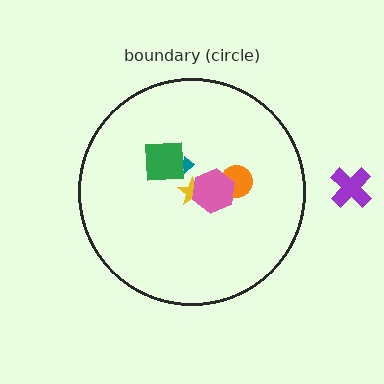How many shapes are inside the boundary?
5 inside, 1 outside.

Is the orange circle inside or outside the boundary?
Inside.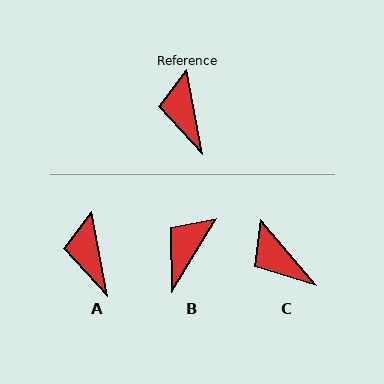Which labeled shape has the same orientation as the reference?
A.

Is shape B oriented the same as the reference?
No, it is off by about 42 degrees.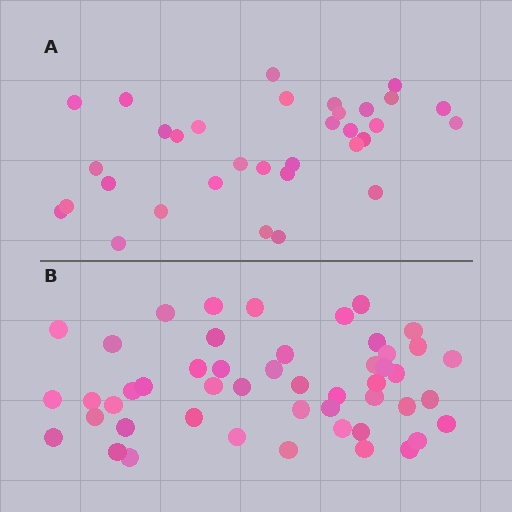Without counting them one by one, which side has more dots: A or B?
Region B (the bottom region) has more dots.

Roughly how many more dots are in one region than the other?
Region B has approximately 15 more dots than region A.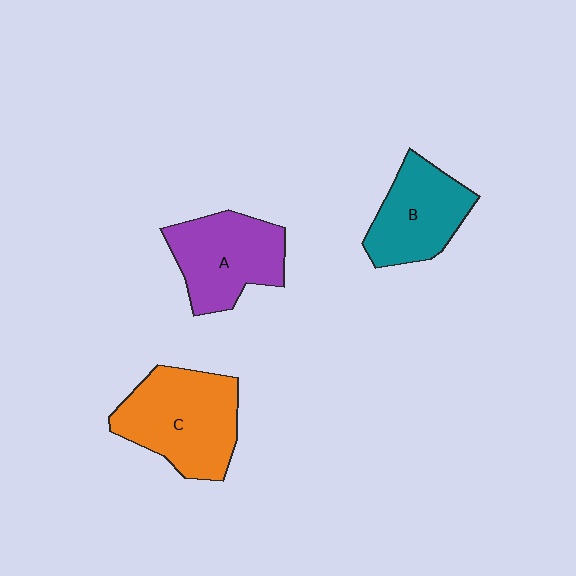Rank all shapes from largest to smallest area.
From largest to smallest: C (orange), A (purple), B (teal).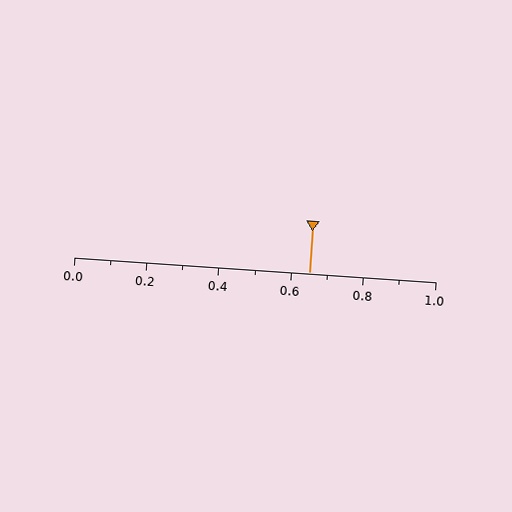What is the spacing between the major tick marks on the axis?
The major ticks are spaced 0.2 apart.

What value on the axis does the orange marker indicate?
The marker indicates approximately 0.65.